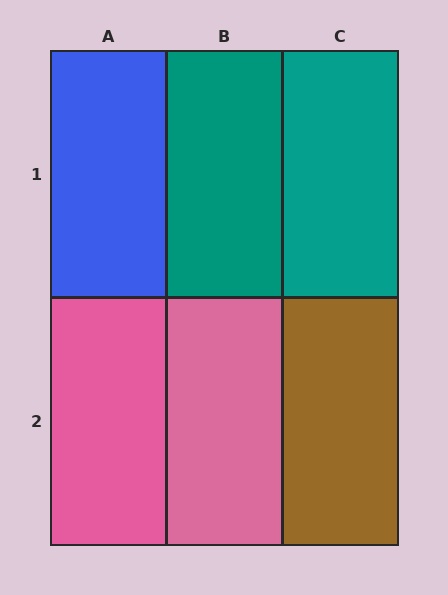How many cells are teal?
2 cells are teal.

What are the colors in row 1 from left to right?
Blue, teal, teal.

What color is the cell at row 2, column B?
Pink.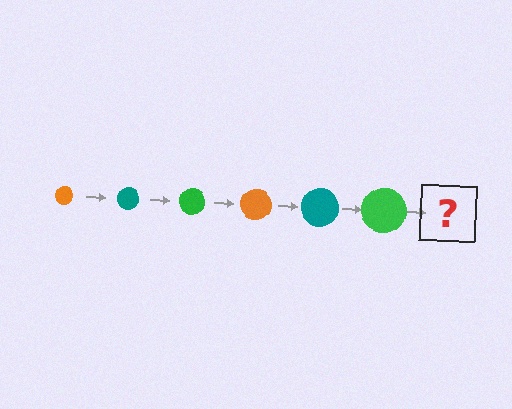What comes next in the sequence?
The next element should be an orange circle, larger than the previous one.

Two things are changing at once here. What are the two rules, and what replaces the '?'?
The two rules are that the circle grows larger each step and the color cycles through orange, teal, and green. The '?' should be an orange circle, larger than the previous one.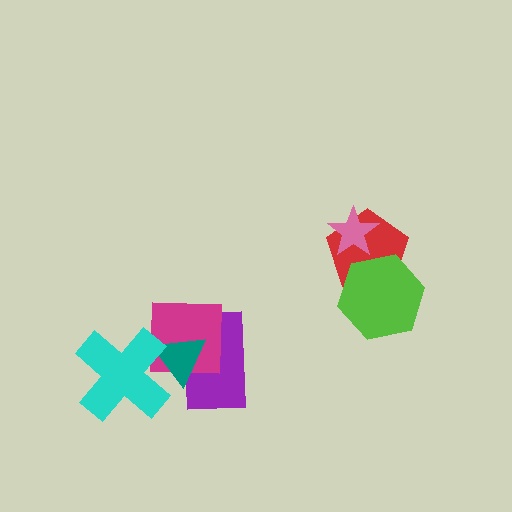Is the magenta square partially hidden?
Yes, it is partially covered by another shape.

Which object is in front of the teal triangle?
The cyan cross is in front of the teal triangle.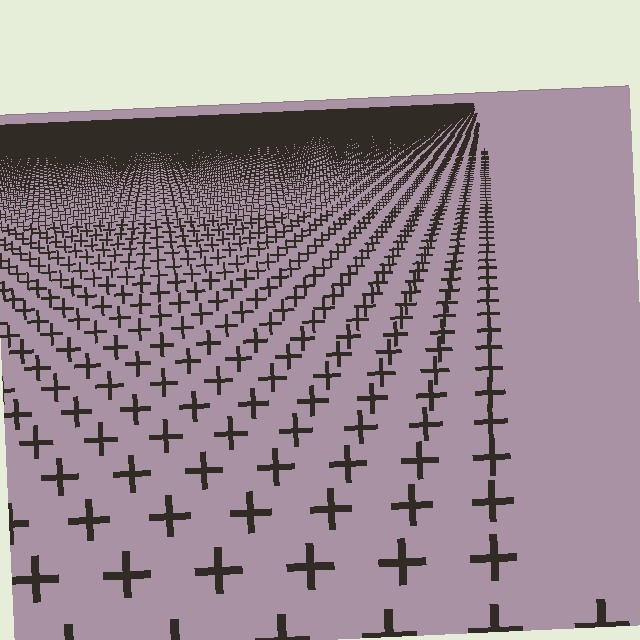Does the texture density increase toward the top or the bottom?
Density increases toward the top.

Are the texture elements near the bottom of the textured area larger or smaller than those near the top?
Larger. Near the bottom, elements are closer to the viewer and appear at a bigger on-screen size.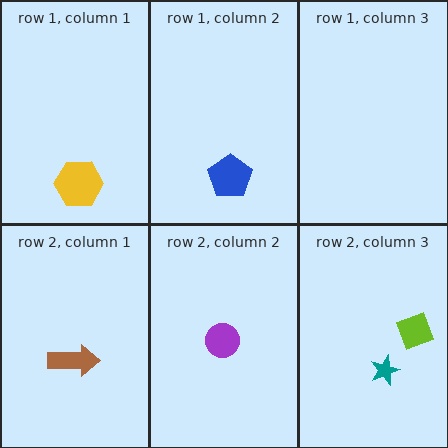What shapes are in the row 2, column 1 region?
The brown arrow.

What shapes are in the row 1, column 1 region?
The yellow hexagon.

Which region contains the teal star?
The row 2, column 3 region.